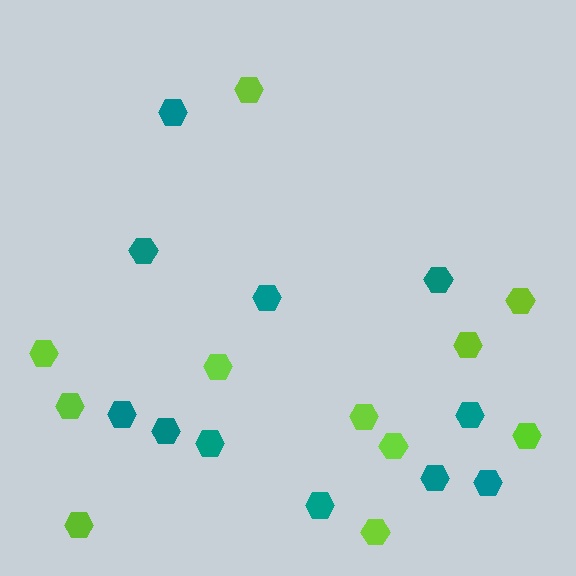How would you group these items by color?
There are 2 groups: one group of teal hexagons (11) and one group of lime hexagons (11).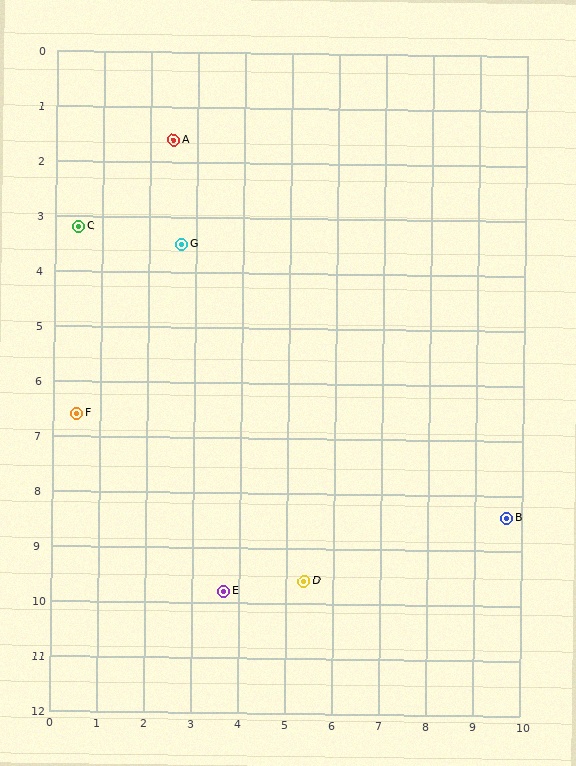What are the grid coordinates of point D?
Point D is at approximately (5.4, 9.6).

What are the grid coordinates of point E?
Point E is at approximately (3.7, 9.8).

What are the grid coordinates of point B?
Point B is at approximately (9.7, 8.4).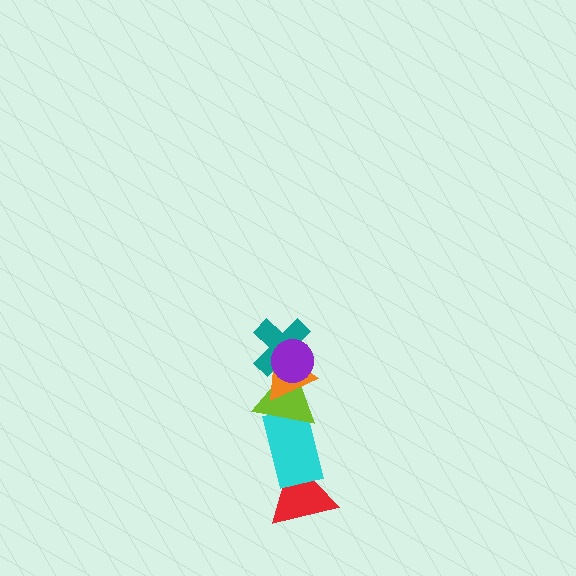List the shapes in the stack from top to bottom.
From top to bottom: the purple circle, the teal cross, the orange triangle, the lime triangle, the cyan rectangle, the red triangle.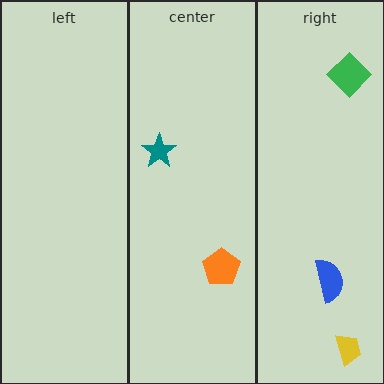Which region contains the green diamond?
The right region.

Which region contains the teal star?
The center region.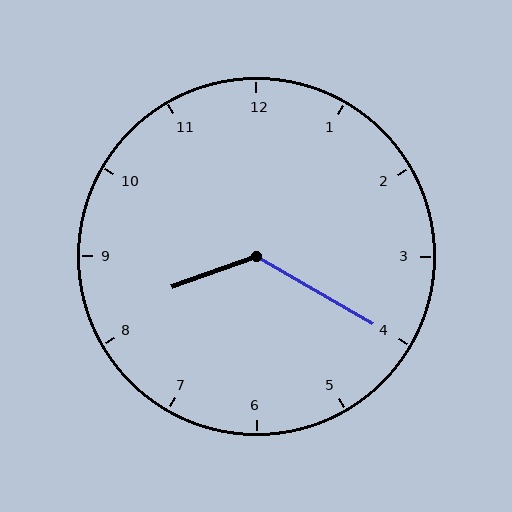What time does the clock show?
8:20.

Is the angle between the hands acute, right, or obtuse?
It is obtuse.